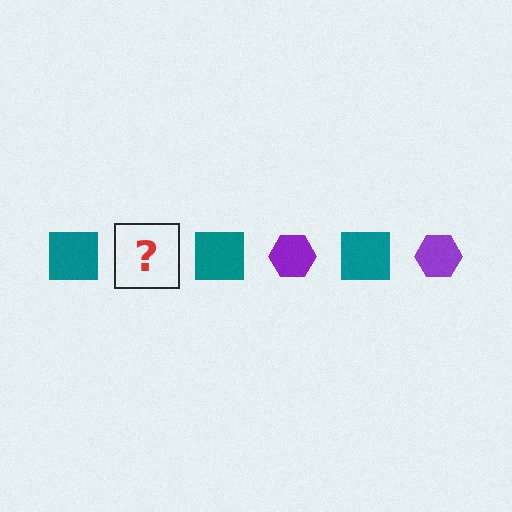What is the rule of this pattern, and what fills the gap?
The rule is that the pattern alternates between teal square and purple hexagon. The gap should be filled with a purple hexagon.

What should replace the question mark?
The question mark should be replaced with a purple hexagon.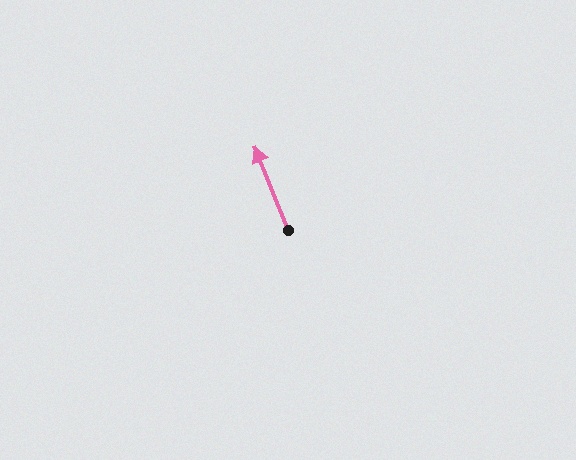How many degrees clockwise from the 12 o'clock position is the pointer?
Approximately 338 degrees.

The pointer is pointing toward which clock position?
Roughly 11 o'clock.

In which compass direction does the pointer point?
North.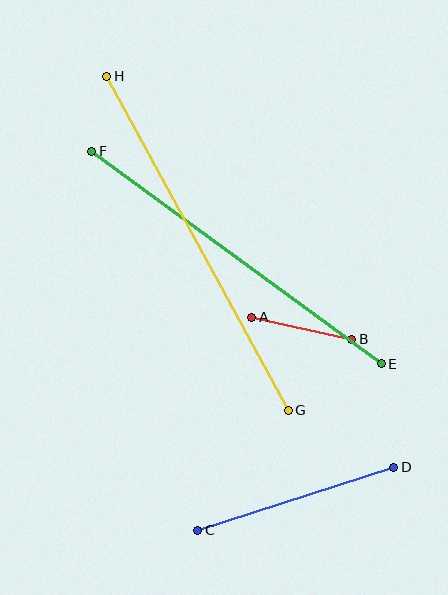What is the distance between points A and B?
The distance is approximately 103 pixels.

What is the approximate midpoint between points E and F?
The midpoint is at approximately (236, 258) pixels.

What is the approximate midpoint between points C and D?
The midpoint is at approximately (296, 499) pixels.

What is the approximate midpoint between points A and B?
The midpoint is at approximately (302, 328) pixels.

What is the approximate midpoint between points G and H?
The midpoint is at approximately (197, 243) pixels.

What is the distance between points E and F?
The distance is approximately 359 pixels.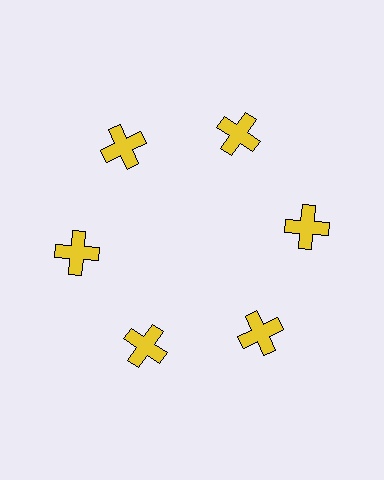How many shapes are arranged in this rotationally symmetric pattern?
There are 6 shapes, arranged in 6 groups of 1.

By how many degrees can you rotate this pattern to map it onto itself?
The pattern maps onto itself every 60 degrees of rotation.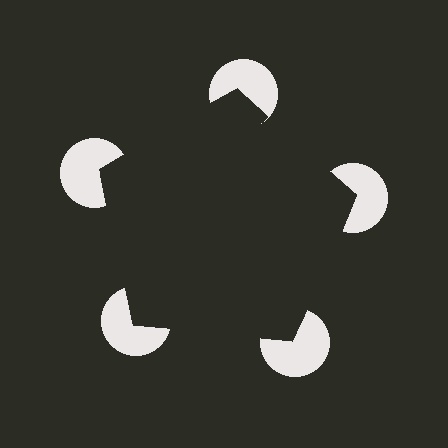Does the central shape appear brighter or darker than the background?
It typically appears slightly darker than the background, even though no actual brightness change is drawn.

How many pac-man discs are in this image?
There are 5 — one at each vertex of the illusory pentagon.